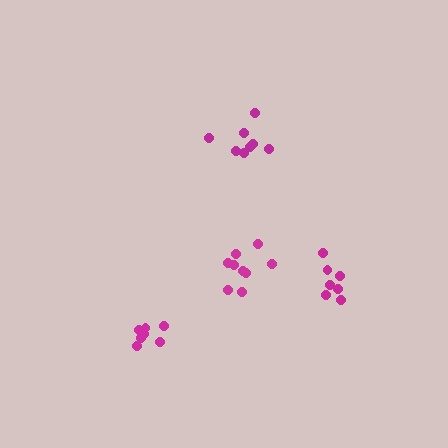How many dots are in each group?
Group 1: 7 dots, Group 2: 8 dots, Group 3: 7 dots, Group 4: 9 dots (31 total).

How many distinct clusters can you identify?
There are 4 distinct clusters.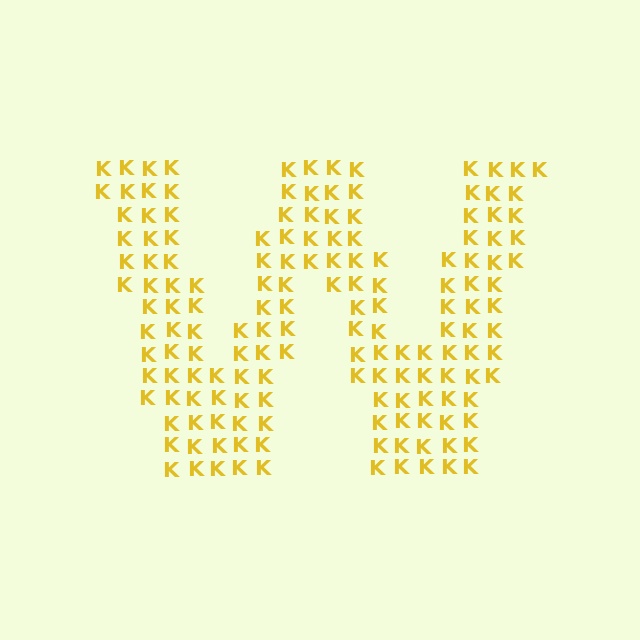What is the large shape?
The large shape is the letter W.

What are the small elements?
The small elements are letter K's.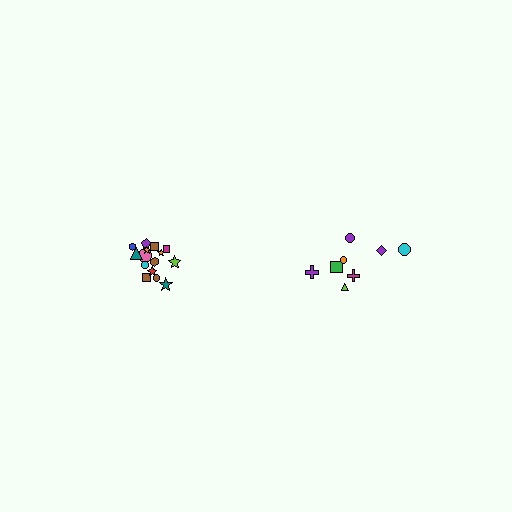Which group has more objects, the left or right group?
The left group.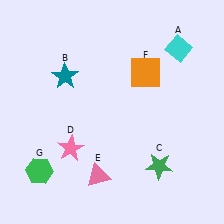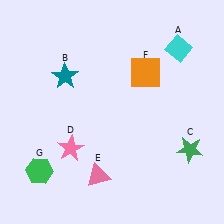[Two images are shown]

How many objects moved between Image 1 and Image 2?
1 object moved between the two images.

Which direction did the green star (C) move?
The green star (C) moved right.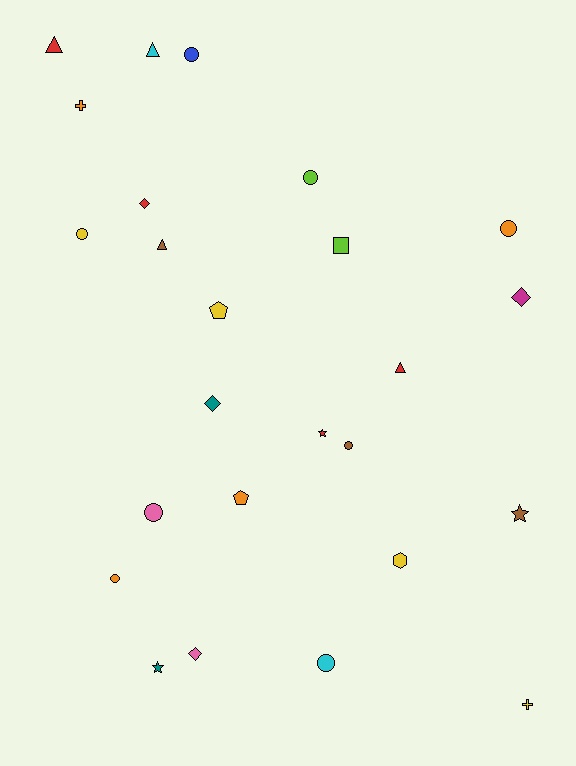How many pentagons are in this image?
There are 2 pentagons.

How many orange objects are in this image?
There are 4 orange objects.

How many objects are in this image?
There are 25 objects.